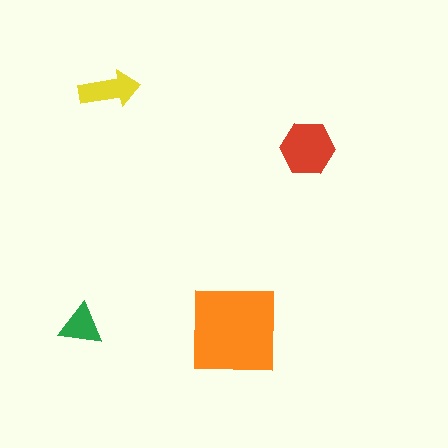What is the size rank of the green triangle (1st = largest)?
4th.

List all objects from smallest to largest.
The green triangle, the yellow arrow, the red hexagon, the orange square.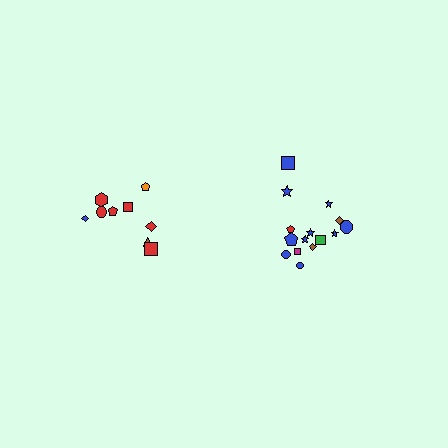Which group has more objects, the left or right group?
The right group.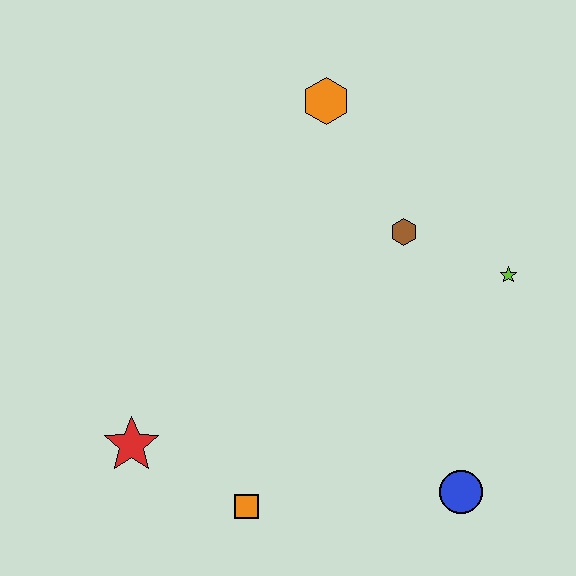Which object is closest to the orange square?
The red star is closest to the orange square.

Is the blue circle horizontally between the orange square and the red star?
No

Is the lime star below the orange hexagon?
Yes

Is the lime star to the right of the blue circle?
Yes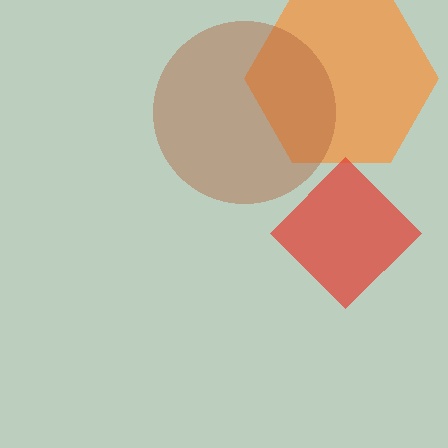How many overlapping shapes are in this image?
There are 3 overlapping shapes in the image.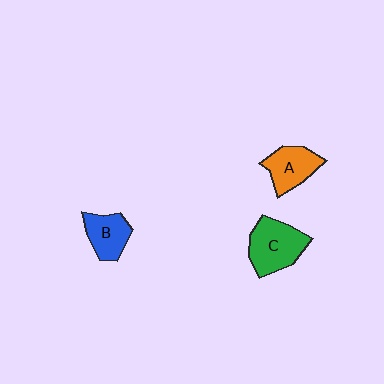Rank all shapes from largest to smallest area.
From largest to smallest: C (green), A (orange), B (blue).